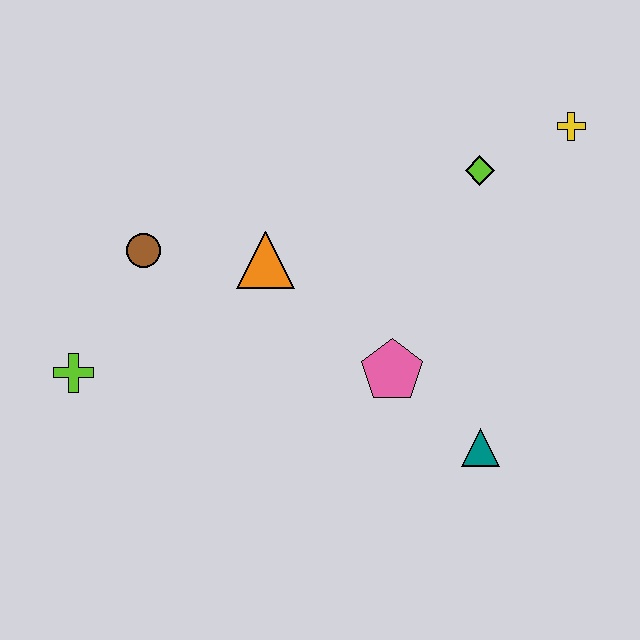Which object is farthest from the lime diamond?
The lime cross is farthest from the lime diamond.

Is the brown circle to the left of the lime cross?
No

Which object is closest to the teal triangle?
The pink pentagon is closest to the teal triangle.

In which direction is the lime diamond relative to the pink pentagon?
The lime diamond is above the pink pentagon.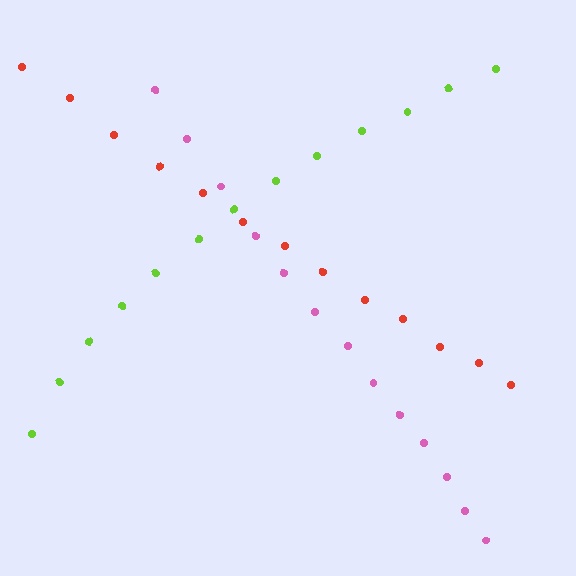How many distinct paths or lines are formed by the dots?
There are 3 distinct paths.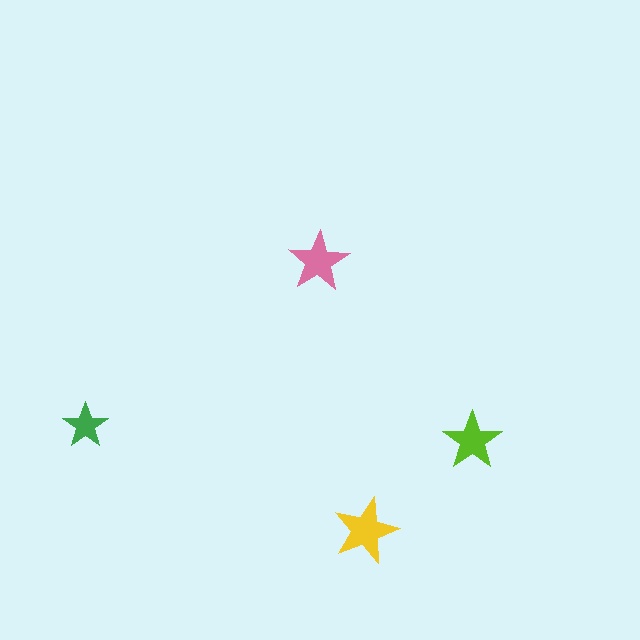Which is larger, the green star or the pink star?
The pink one.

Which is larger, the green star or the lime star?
The lime one.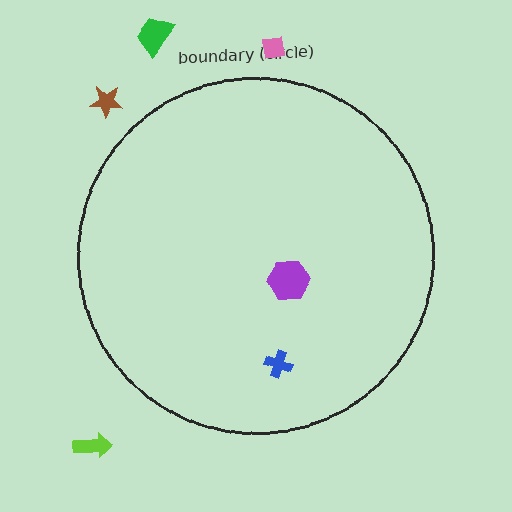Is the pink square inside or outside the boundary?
Outside.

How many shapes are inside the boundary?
2 inside, 4 outside.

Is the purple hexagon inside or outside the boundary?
Inside.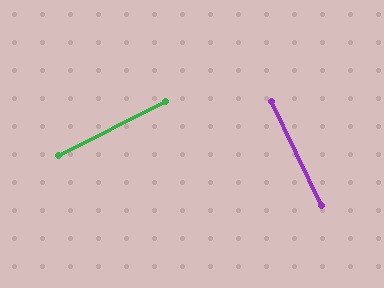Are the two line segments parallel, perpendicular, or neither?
Perpendicular — they meet at approximately 89°.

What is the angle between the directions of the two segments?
Approximately 89 degrees.